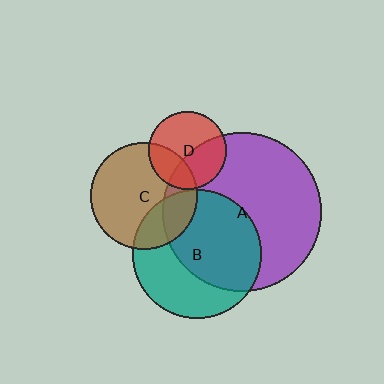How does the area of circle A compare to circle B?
Approximately 1.5 times.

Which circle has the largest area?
Circle A (purple).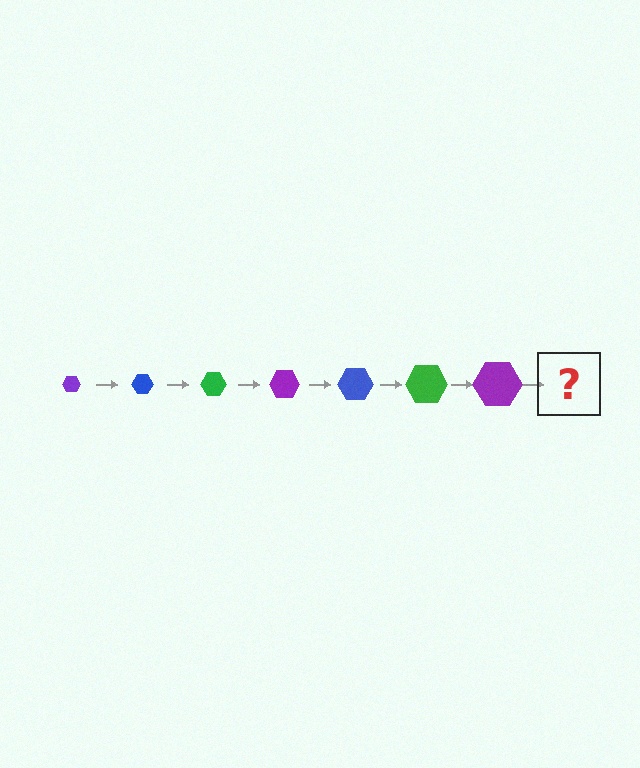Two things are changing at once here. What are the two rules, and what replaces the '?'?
The two rules are that the hexagon grows larger each step and the color cycles through purple, blue, and green. The '?' should be a blue hexagon, larger than the previous one.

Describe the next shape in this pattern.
It should be a blue hexagon, larger than the previous one.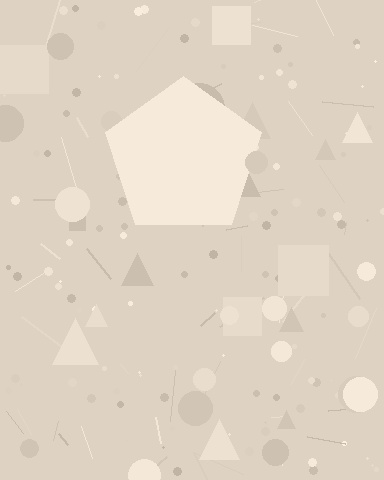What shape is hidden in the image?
A pentagon is hidden in the image.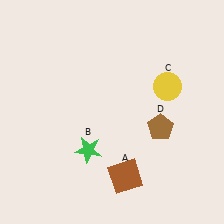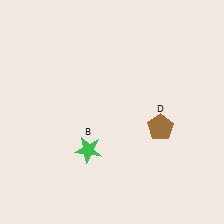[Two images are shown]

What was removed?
The brown square (A), the yellow circle (C) were removed in Image 2.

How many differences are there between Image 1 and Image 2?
There are 2 differences between the two images.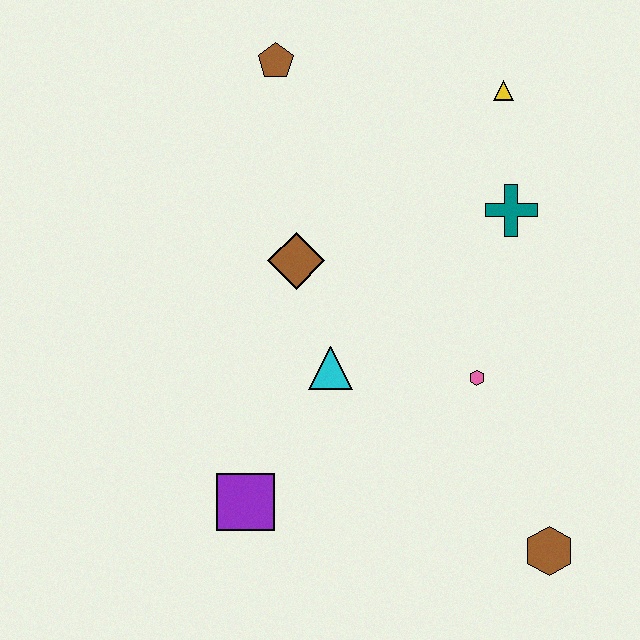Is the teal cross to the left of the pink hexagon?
No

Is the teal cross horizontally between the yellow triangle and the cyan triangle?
No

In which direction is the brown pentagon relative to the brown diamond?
The brown pentagon is above the brown diamond.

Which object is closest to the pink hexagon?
The cyan triangle is closest to the pink hexagon.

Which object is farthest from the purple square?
The yellow triangle is farthest from the purple square.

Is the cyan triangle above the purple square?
Yes